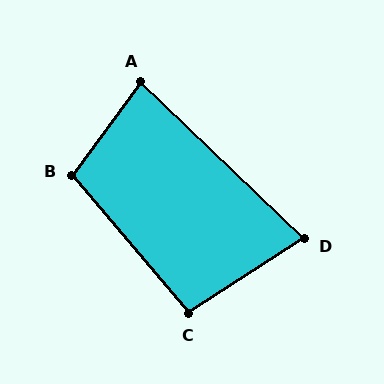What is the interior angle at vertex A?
Approximately 83 degrees (acute).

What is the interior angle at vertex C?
Approximately 97 degrees (obtuse).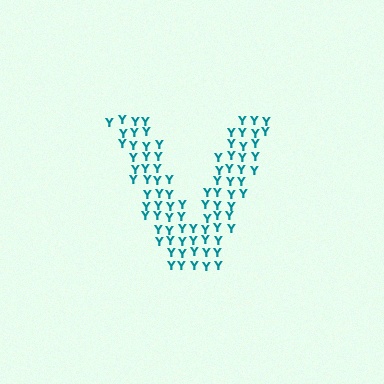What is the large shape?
The large shape is the letter V.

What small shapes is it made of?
It is made of small letter Y's.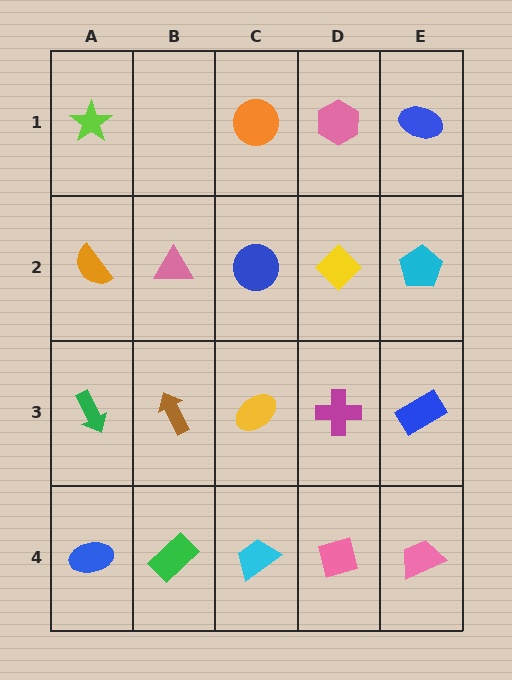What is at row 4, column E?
A pink trapezoid.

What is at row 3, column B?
A brown arrow.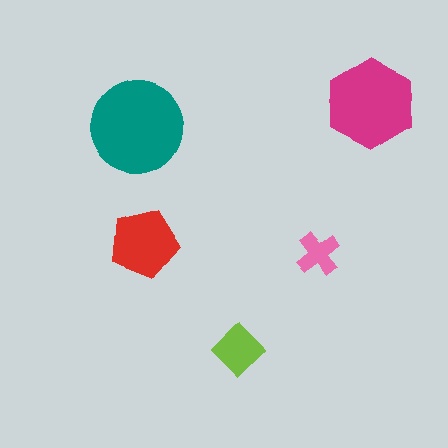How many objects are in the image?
There are 5 objects in the image.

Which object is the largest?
The teal circle.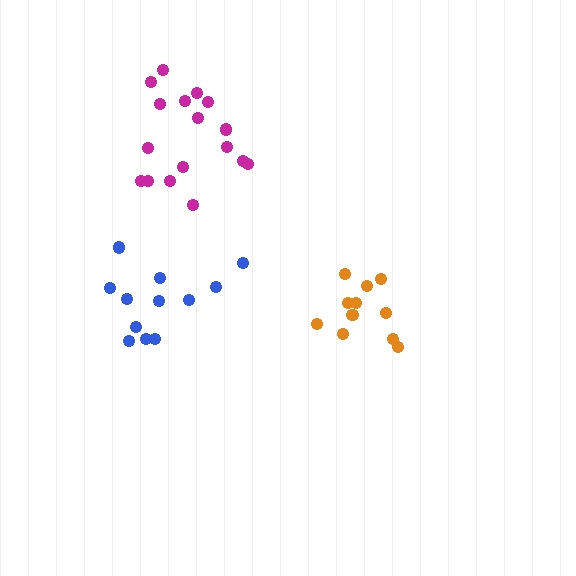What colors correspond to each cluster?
The clusters are colored: orange, blue, magenta.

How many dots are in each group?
Group 1: 12 dots, Group 2: 12 dots, Group 3: 17 dots (41 total).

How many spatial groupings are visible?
There are 3 spatial groupings.